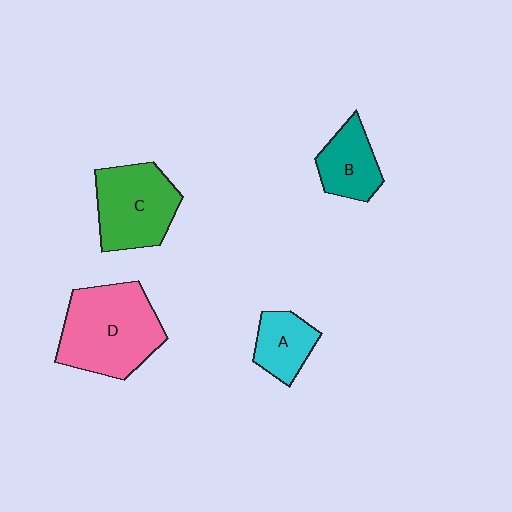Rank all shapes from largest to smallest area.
From largest to smallest: D (pink), C (green), B (teal), A (cyan).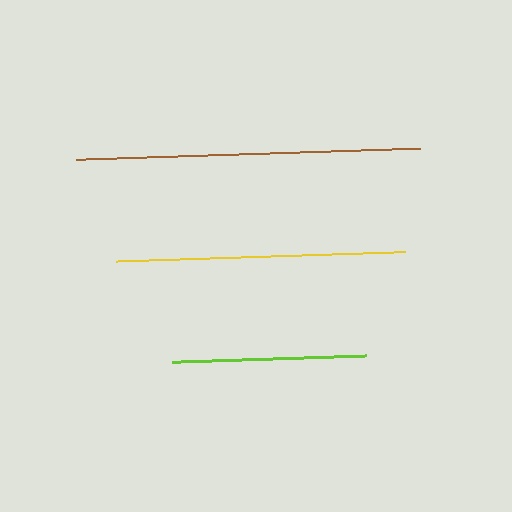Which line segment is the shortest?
The lime line is the shortest at approximately 194 pixels.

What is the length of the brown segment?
The brown segment is approximately 344 pixels long.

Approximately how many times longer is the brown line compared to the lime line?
The brown line is approximately 1.8 times the length of the lime line.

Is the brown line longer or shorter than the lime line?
The brown line is longer than the lime line.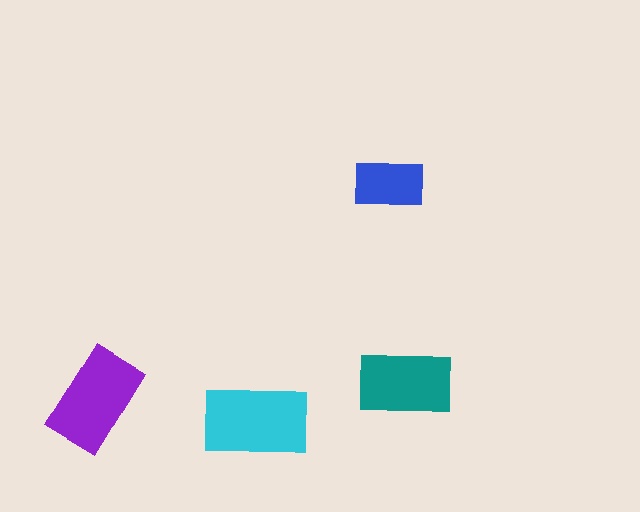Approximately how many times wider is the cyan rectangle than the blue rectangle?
About 1.5 times wider.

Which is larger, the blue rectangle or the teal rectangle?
The teal one.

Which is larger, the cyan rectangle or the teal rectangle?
The cyan one.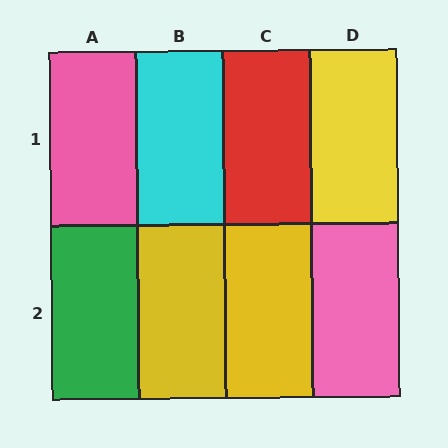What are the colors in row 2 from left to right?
Green, yellow, yellow, pink.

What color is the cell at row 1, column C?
Red.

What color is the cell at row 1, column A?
Pink.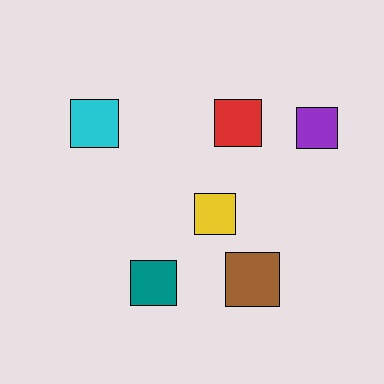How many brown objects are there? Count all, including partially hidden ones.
There is 1 brown object.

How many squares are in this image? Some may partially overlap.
There are 6 squares.